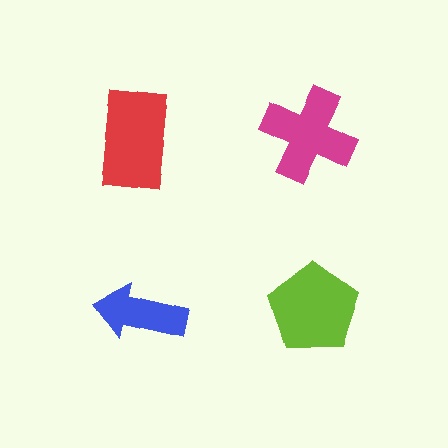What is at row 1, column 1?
A red rectangle.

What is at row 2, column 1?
A blue arrow.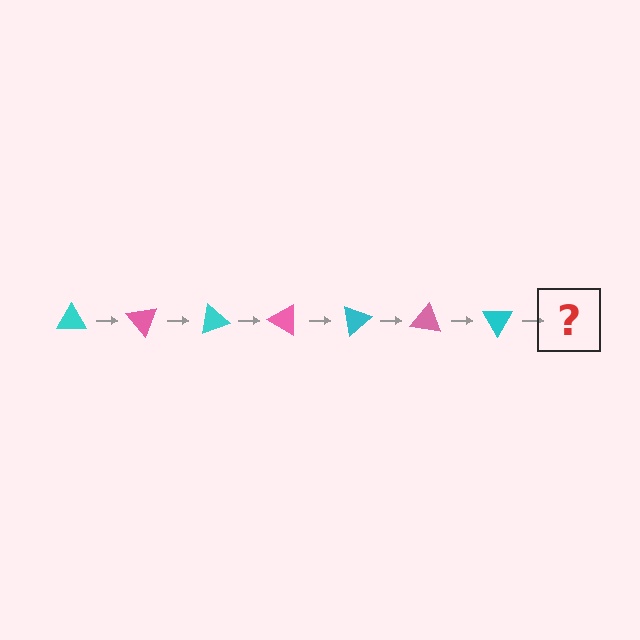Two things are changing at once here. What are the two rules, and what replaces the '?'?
The two rules are that it rotates 50 degrees each step and the color cycles through cyan and pink. The '?' should be a pink triangle, rotated 350 degrees from the start.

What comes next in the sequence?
The next element should be a pink triangle, rotated 350 degrees from the start.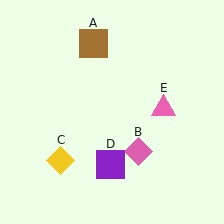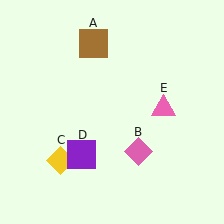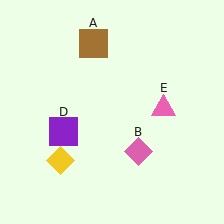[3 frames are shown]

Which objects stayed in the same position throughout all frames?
Brown square (object A) and pink diamond (object B) and yellow diamond (object C) and pink triangle (object E) remained stationary.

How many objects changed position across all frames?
1 object changed position: purple square (object D).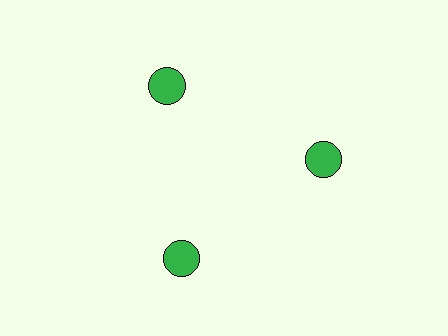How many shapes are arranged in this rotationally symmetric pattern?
There are 3 shapes, arranged in 3 groups of 1.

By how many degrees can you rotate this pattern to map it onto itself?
The pattern maps onto itself every 120 degrees of rotation.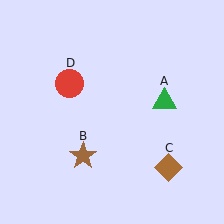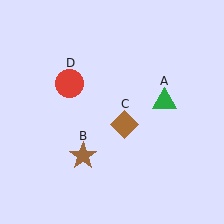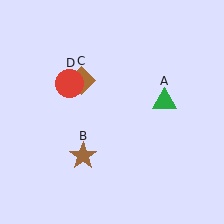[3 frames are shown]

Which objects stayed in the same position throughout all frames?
Green triangle (object A) and brown star (object B) and red circle (object D) remained stationary.